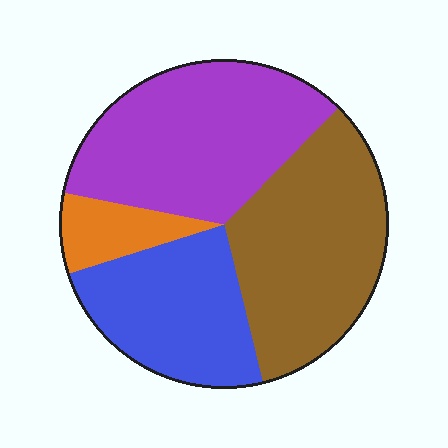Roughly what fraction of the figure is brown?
Brown takes up between a third and a half of the figure.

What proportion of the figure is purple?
Purple covers 34% of the figure.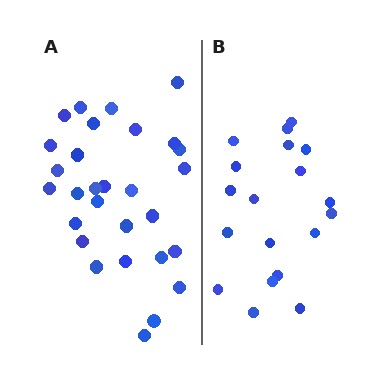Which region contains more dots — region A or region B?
Region A (the left region) has more dots.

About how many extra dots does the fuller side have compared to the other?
Region A has roughly 10 or so more dots than region B.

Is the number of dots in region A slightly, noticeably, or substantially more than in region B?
Region A has substantially more. The ratio is roughly 1.5 to 1.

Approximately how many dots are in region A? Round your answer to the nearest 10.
About 30 dots. (The exact count is 29, which rounds to 30.)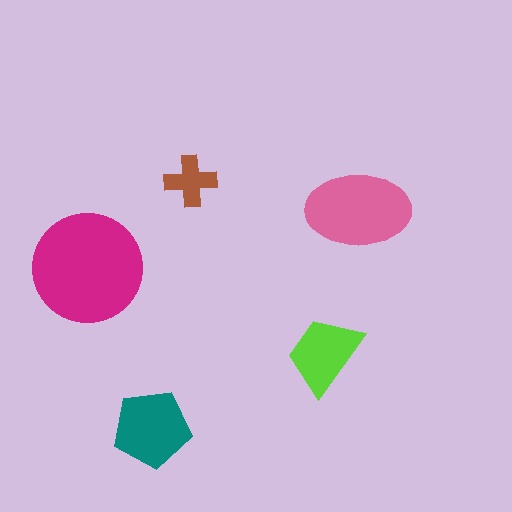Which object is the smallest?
The brown cross.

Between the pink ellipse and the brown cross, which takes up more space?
The pink ellipse.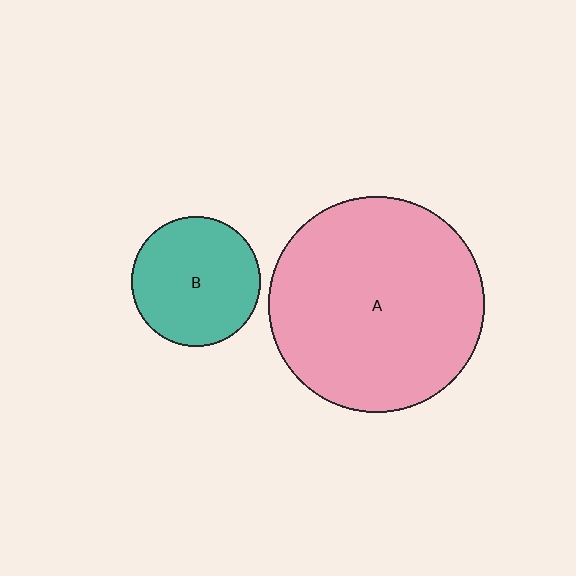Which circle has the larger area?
Circle A (pink).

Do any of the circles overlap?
No, none of the circles overlap.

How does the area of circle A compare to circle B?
Approximately 2.8 times.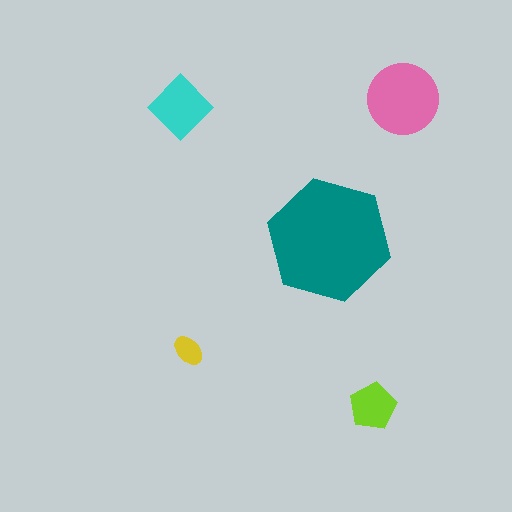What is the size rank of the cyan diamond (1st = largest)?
3rd.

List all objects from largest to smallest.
The teal hexagon, the pink circle, the cyan diamond, the lime pentagon, the yellow ellipse.